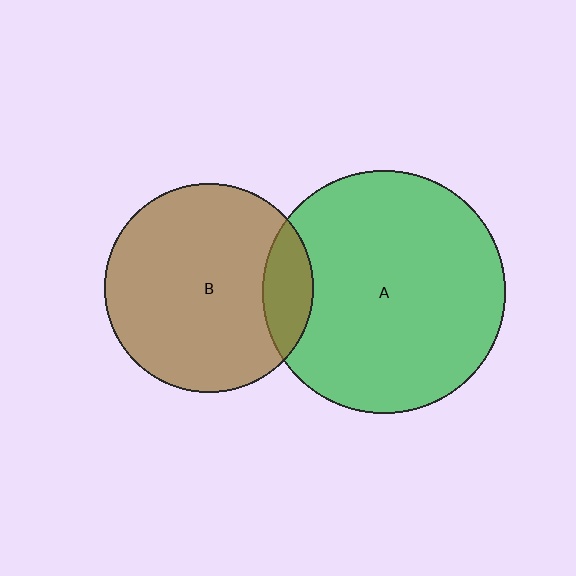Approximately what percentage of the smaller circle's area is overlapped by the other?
Approximately 15%.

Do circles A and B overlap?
Yes.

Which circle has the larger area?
Circle A (green).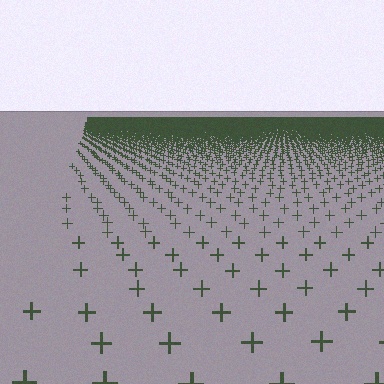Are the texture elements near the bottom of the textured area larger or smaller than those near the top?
Larger. Near the bottom, elements are closer to the viewer and appear at a bigger on-screen size.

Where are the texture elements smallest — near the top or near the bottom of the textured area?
Near the top.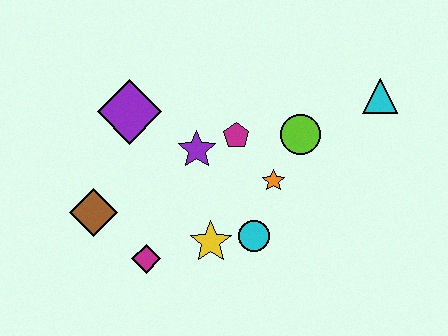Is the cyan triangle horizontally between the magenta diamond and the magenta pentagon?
No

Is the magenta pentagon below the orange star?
No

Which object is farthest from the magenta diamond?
The cyan triangle is farthest from the magenta diamond.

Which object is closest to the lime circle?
The orange star is closest to the lime circle.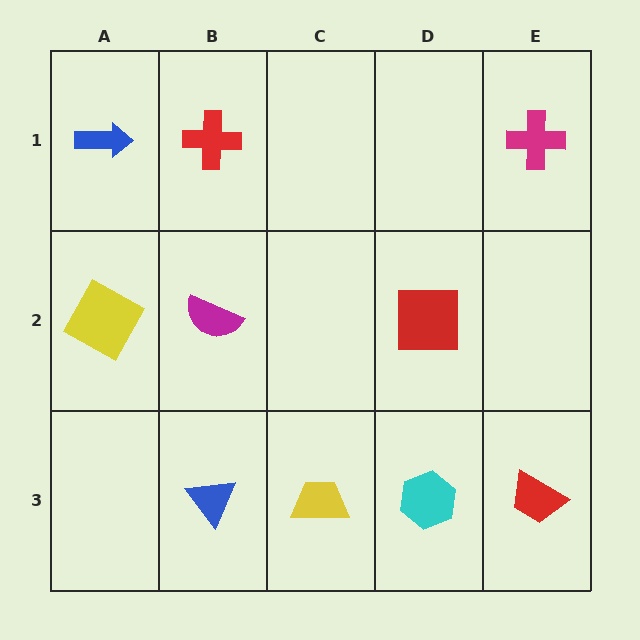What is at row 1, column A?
A blue arrow.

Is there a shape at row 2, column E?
No, that cell is empty.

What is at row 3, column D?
A cyan hexagon.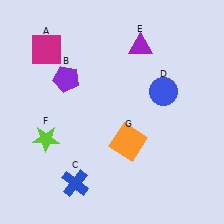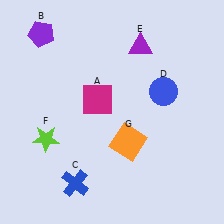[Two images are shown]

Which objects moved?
The objects that moved are: the magenta square (A), the purple pentagon (B).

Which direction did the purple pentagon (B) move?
The purple pentagon (B) moved up.